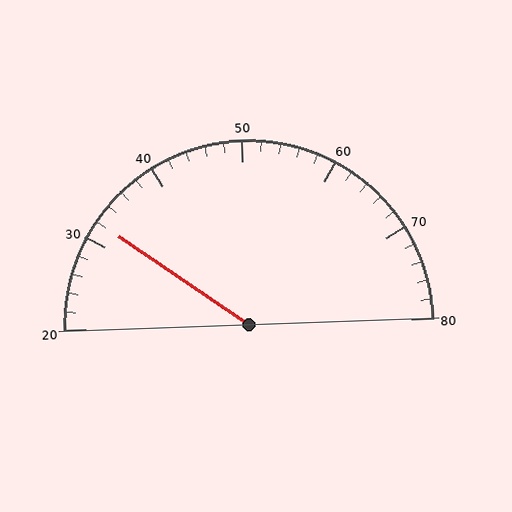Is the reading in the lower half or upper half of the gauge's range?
The reading is in the lower half of the range (20 to 80).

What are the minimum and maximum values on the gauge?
The gauge ranges from 20 to 80.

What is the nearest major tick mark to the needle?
The nearest major tick mark is 30.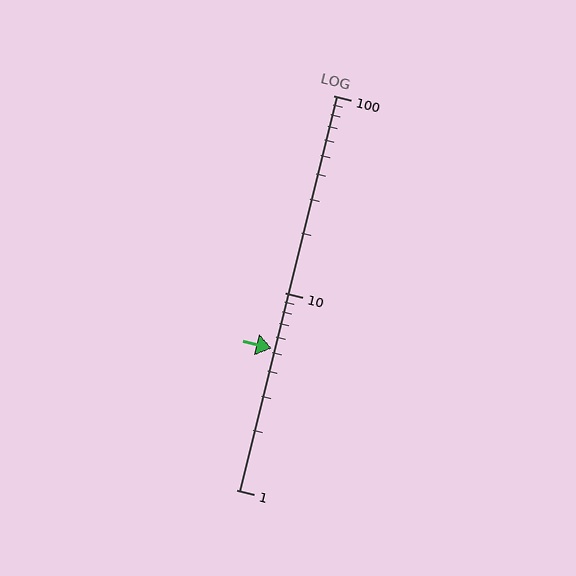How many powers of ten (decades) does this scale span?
The scale spans 2 decades, from 1 to 100.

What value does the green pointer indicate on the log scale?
The pointer indicates approximately 5.2.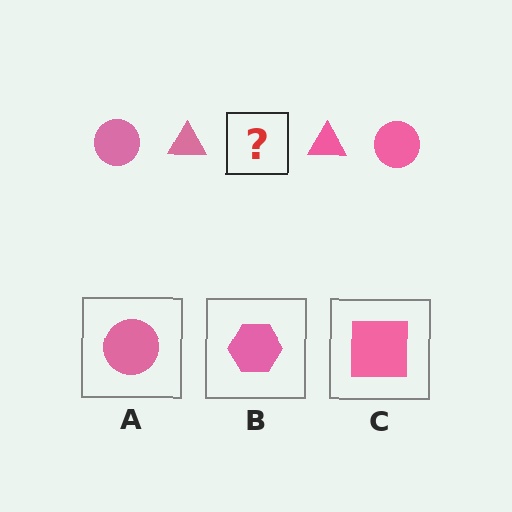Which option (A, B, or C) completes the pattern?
A.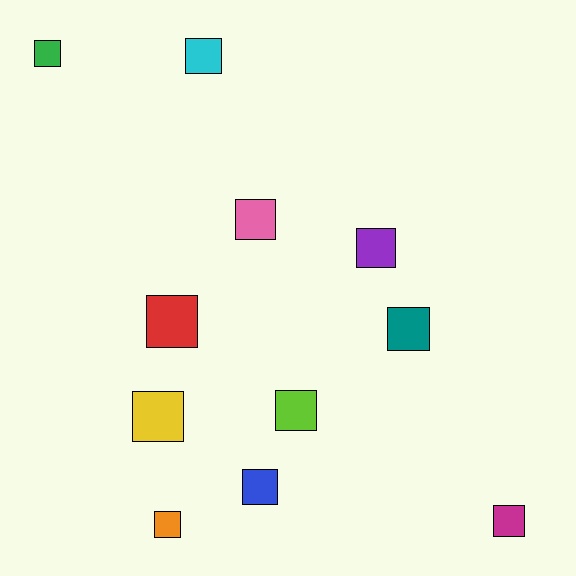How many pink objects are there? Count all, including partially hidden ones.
There is 1 pink object.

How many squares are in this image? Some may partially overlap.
There are 11 squares.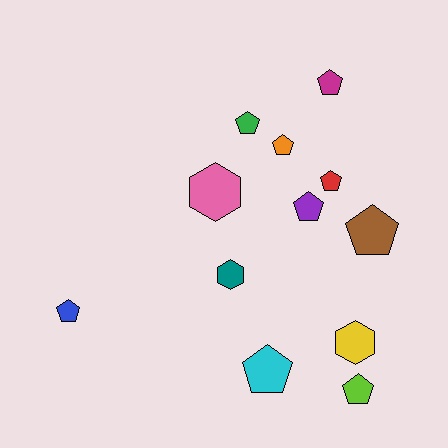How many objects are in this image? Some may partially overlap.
There are 12 objects.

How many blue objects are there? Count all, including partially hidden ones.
There is 1 blue object.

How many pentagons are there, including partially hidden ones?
There are 9 pentagons.